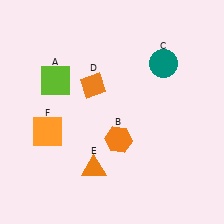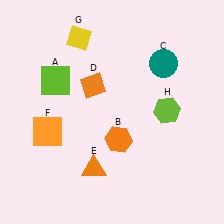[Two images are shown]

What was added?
A yellow diamond (G), a lime hexagon (H) were added in Image 2.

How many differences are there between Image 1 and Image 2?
There are 2 differences between the two images.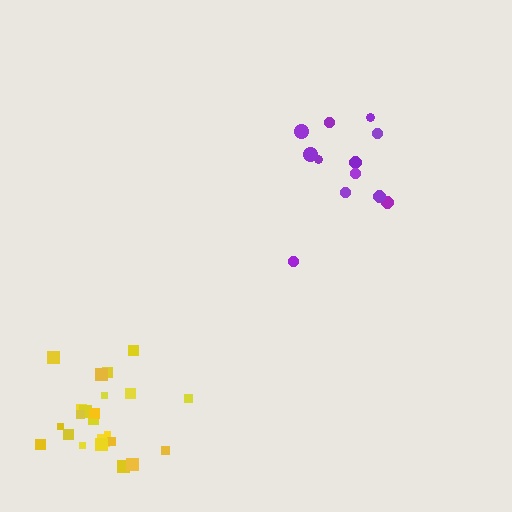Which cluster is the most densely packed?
Yellow.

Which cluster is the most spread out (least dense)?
Purple.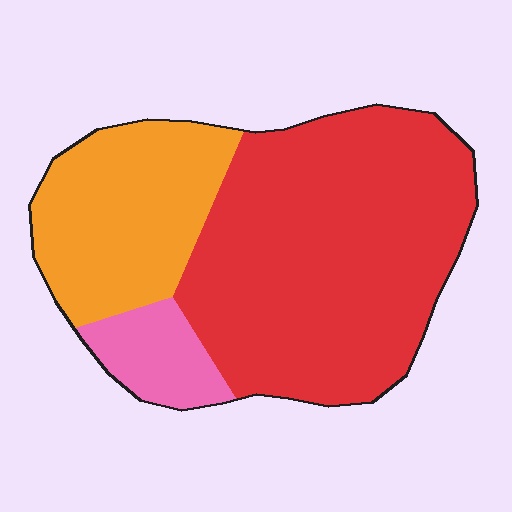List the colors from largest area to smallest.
From largest to smallest: red, orange, pink.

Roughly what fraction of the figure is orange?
Orange takes up between a quarter and a half of the figure.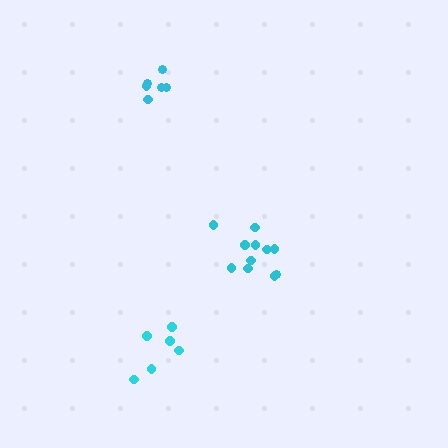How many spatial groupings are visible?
There are 3 spatial groupings.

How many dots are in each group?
Group 1: 11 dots, Group 2: 6 dots, Group 3: 6 dots (23 total).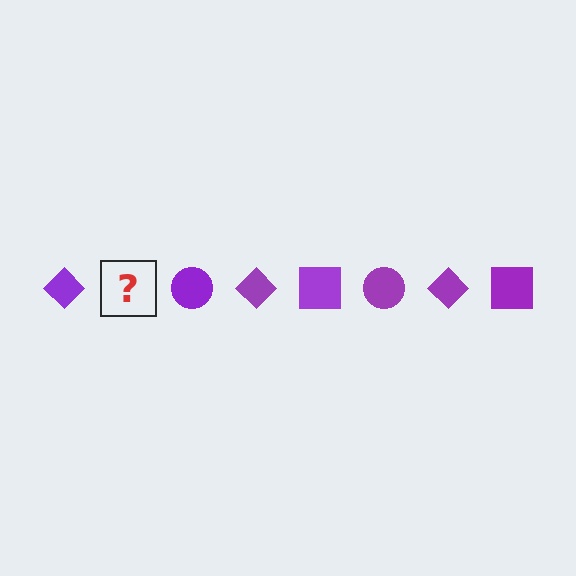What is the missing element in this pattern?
The missing element is a purple square.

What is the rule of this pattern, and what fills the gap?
The rule is that the pattern cycles through diamond, square, circle shapes in purple. The gap should be filled with a purple square.